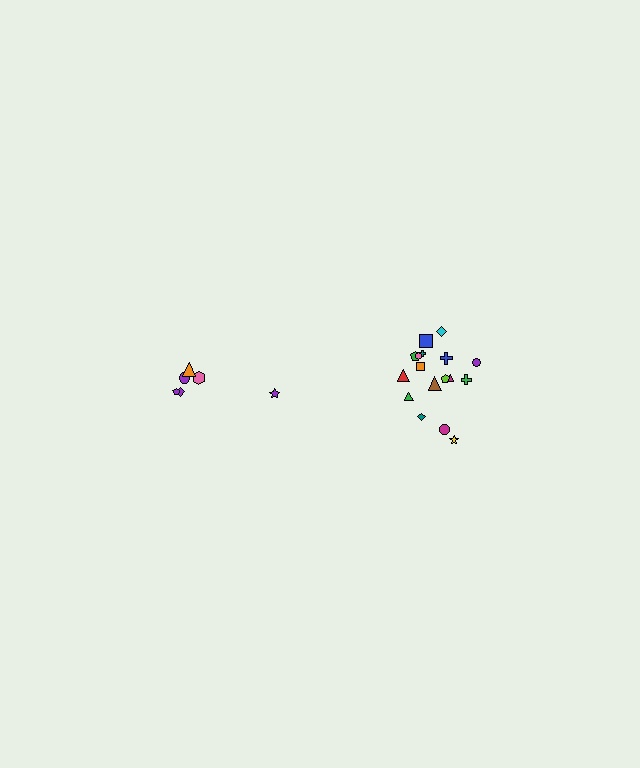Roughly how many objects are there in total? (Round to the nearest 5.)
Roughly 25 objects in total.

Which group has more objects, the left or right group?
The right group.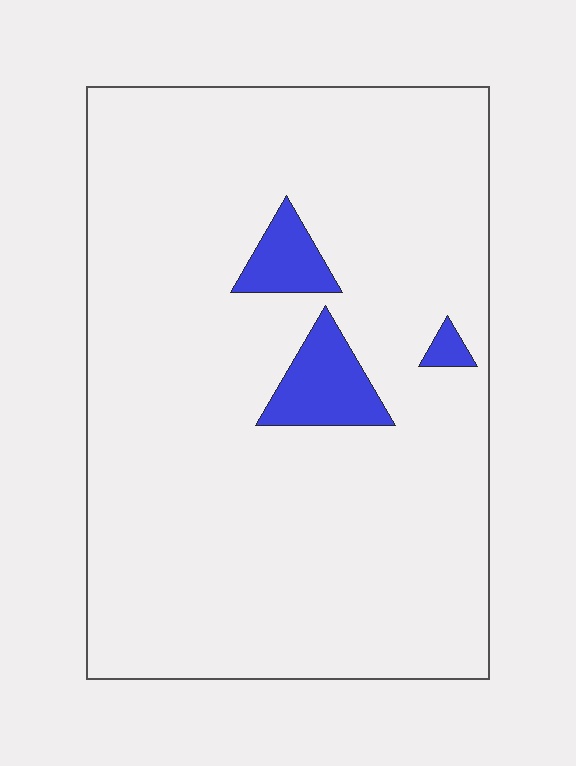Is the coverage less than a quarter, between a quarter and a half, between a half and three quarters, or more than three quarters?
Less than a quarter.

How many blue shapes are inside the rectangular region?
3.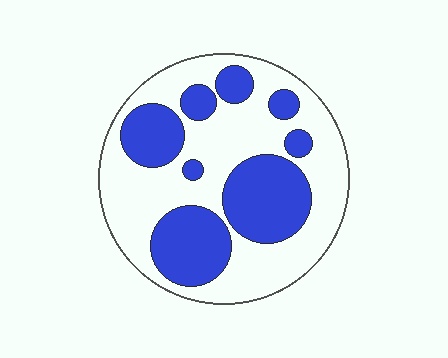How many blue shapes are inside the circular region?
8.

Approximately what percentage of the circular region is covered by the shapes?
Approximately 40%.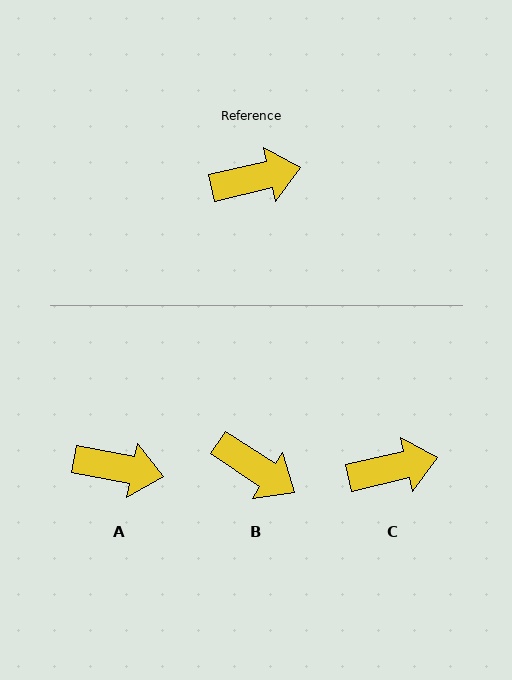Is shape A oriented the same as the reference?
No, it is off by about 24 degrees.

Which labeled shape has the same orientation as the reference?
C.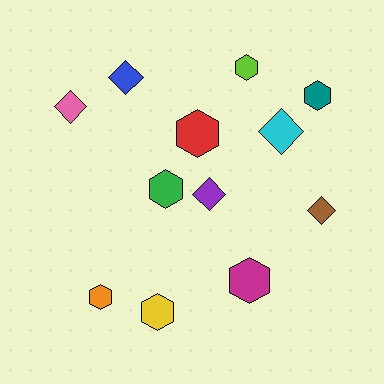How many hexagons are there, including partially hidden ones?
There are 7 hexagons.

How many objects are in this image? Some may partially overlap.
There are 12 objects.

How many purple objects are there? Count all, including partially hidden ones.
There is 1 purple object.